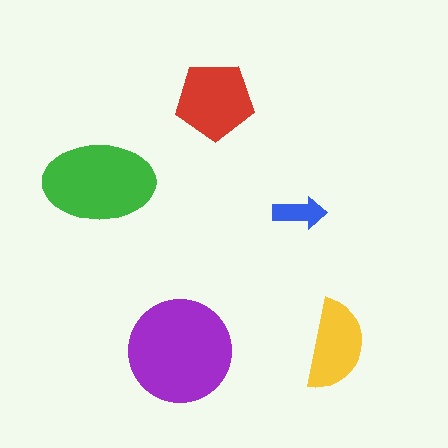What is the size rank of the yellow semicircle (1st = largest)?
4th.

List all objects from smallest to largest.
The blue arrow, the yellow semicircle, the red pentagon, the green ellipse, the purple circle.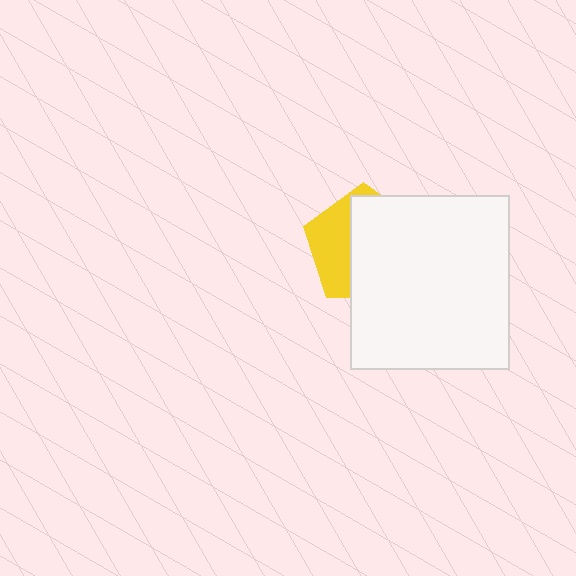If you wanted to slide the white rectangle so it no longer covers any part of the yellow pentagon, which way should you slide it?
Slide it right — that is the most direct way to separate the two shapes.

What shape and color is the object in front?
The object in front is a white rectangle.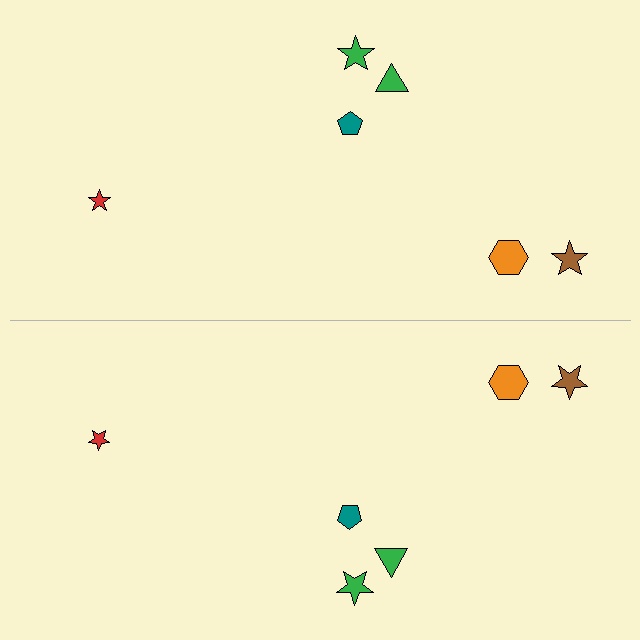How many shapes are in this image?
There are 12 shapes in this image.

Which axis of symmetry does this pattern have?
The pattern has a horizontal axis of symmetry running through the center of the image.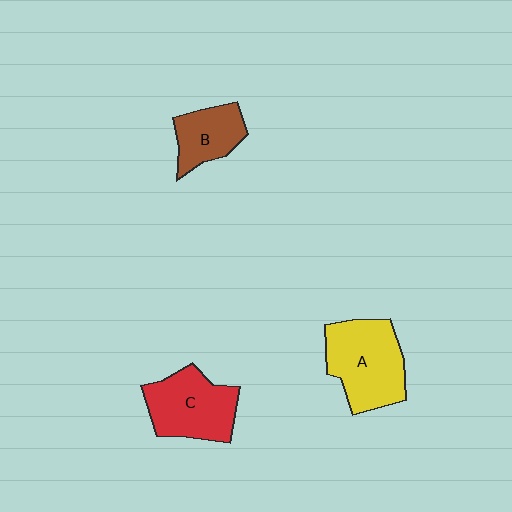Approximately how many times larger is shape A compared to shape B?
Approximately 1.7 times.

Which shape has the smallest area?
Shape B (brown).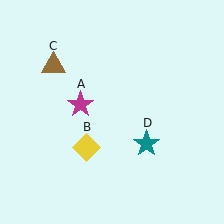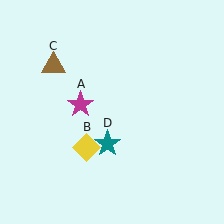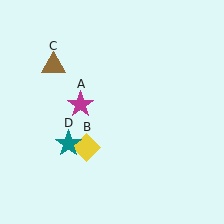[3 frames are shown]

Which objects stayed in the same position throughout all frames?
Magenta star (object A) and yellow diamond (object B) and brown triangle (object C) remained stationary.